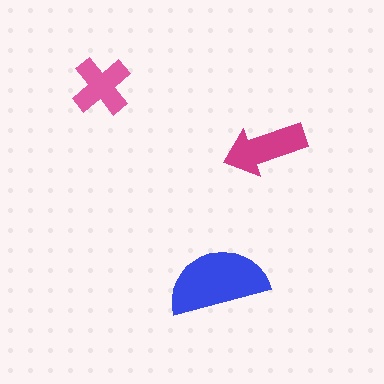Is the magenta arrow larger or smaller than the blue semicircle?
Smaller.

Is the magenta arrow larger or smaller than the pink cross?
Larger.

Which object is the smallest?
The pink cross.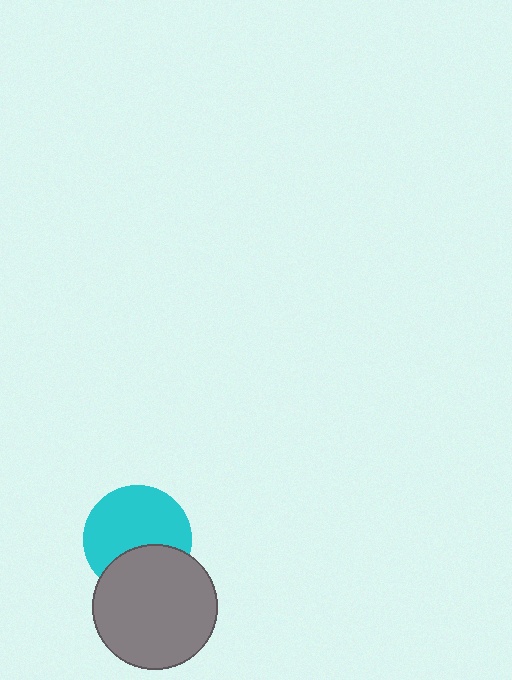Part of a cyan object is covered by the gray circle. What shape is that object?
It is a circle.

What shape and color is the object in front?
The object in front is a gray circle.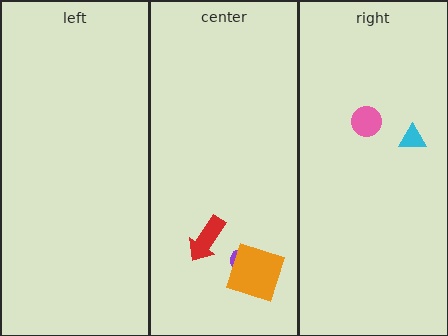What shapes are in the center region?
The red arrow, the purple ellipse, the orange square.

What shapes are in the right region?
The pink circle, the cyan triangle.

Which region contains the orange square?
The center region.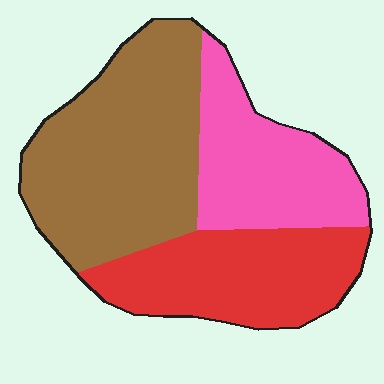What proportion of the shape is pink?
Pink covers roughly 25% of the shape.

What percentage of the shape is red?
Red takes up about one third (1/3) of the shape.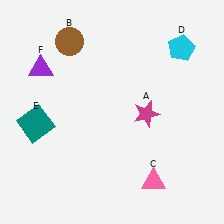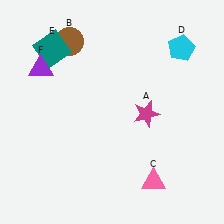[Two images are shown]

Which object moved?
The teal square (E) moved up.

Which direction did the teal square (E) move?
The teal square (E) moved up.